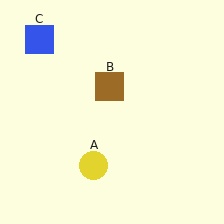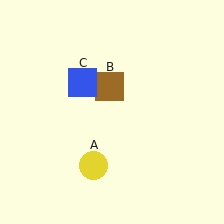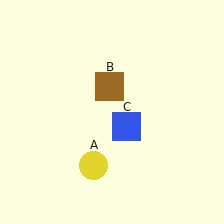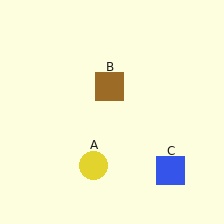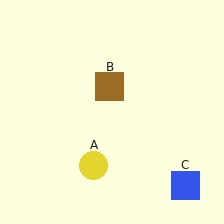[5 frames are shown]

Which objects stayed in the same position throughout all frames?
Yellow circle (object A) and brown square (object B) remained stationary.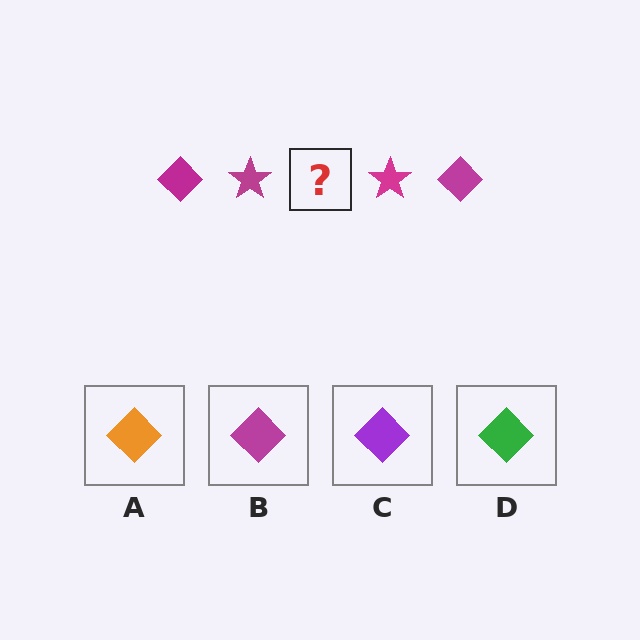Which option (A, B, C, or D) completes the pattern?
B.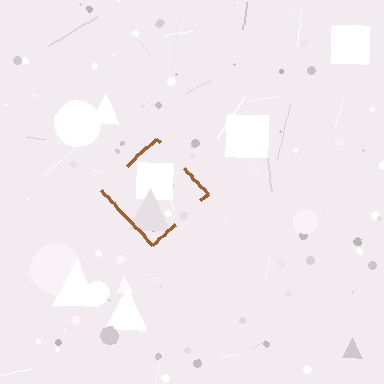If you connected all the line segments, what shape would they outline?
They would outline a diamond.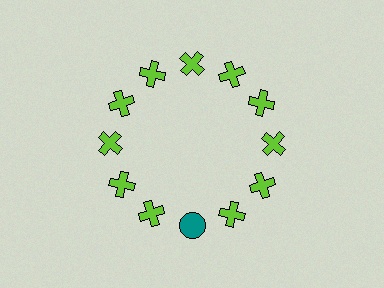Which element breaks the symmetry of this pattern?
The teal circle at roughly the 6 o'clock position breaks the symmetry. All other shapes are lime crosses.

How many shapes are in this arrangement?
There are 12 shapes arranged in a ring pattern.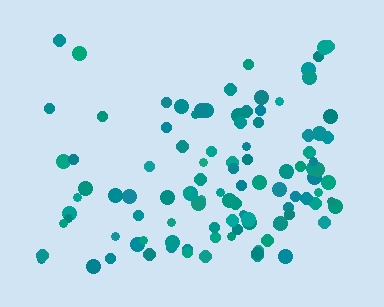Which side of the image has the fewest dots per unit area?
The top.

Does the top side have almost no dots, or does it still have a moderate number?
Still a moderate number, just noticeably fewer than the bottom.